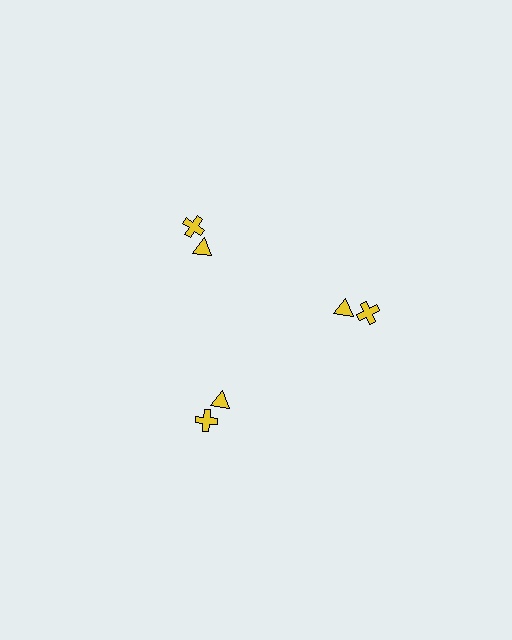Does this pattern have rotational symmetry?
Yes, this pattern has 3-fold rotational symmetry. It looks the same after rotating 120 degrees around the center.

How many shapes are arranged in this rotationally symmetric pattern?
There are 6 shapes, arranged in 3 groups of 2.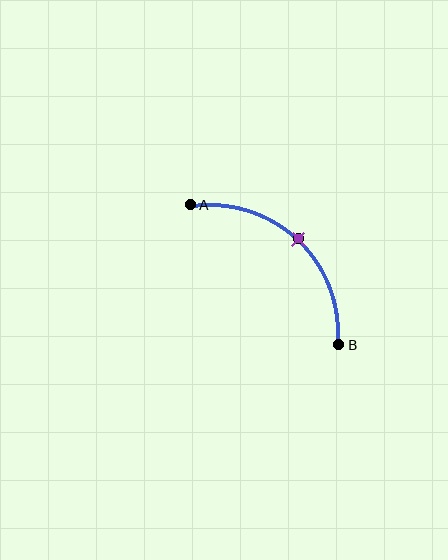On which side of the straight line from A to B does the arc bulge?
The arc bulges above and to the right of the straight line connecting A and B.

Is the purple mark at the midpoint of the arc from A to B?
Yes. The purple mark lies on the arc at equal arc-length from both A and B — it is the arc midpoint.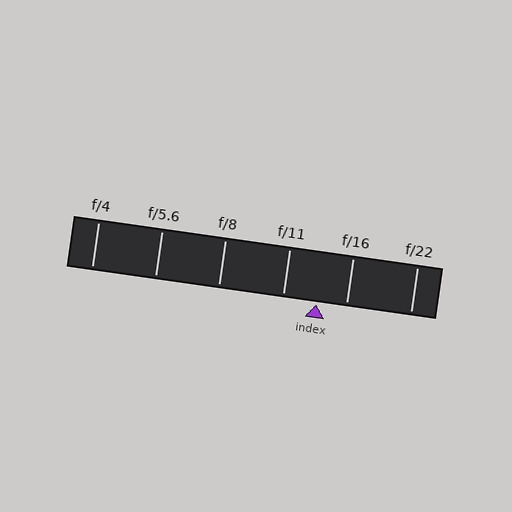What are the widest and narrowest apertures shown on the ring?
The widest aperture shown is f/4 and the narrowest is f/22.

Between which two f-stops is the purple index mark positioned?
The index mark is between f/11 and f/16.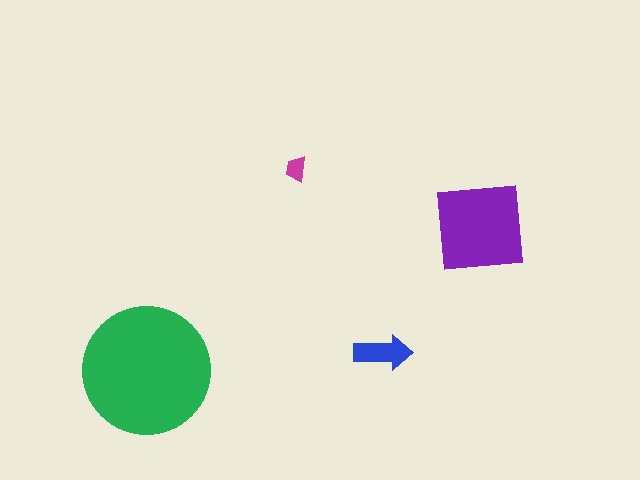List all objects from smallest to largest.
The magenta trapezoid, the blue arrow, the purple square, the green circle.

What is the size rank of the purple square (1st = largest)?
2nd.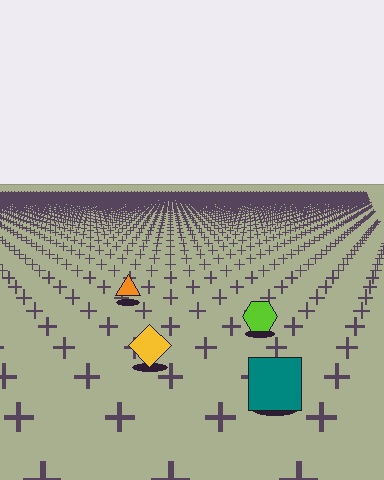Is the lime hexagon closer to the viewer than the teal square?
No. The teal square is closer — you can tell from the texture gradient: the ground texture is coarser near it.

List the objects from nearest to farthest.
From nearest to farthest: the teal square, the yellow diamond, the lime hexagon, the orange triangle.